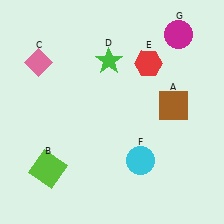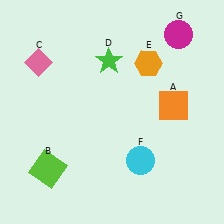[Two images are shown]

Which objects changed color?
A changed from brown to orange. E changed from red to orange.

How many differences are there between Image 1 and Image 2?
There are 2 differences between the two images.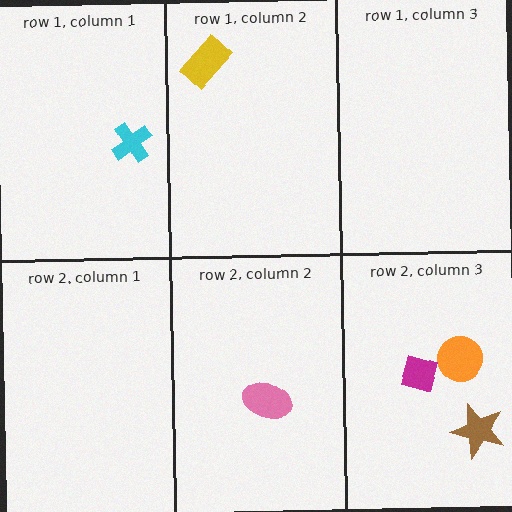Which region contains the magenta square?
The row 2, column 3 region.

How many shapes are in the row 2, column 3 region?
3.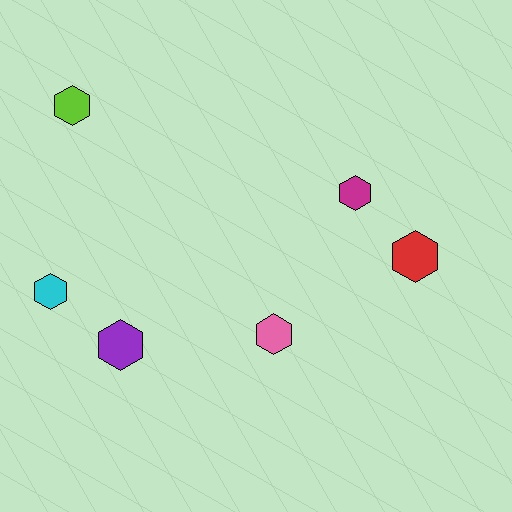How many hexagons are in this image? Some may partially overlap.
There are 6 hexagons.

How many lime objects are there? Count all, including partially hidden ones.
There is 1 lime object.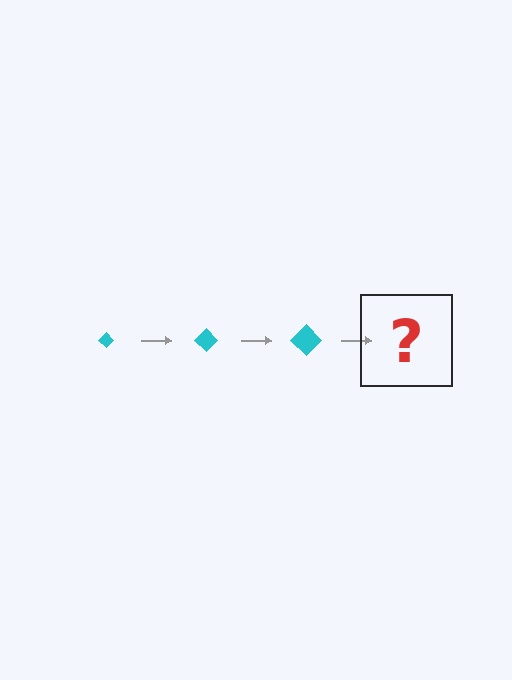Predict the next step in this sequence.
The next step is a cyan diamond, larger than the previous one.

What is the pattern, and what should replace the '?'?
The pattern is that the diamond gets progressively larger each step. The '?' should be a cyan diamond, larger than the previous one.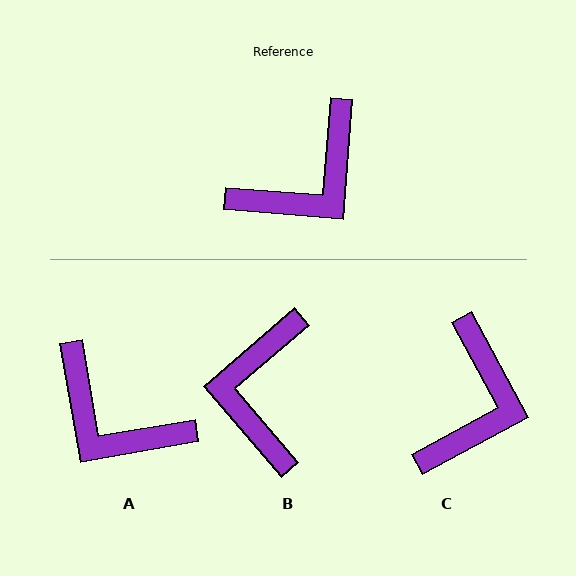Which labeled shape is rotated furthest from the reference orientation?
B, about 135 degrees away.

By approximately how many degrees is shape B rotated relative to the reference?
Approximately 135 degrees clockwise.